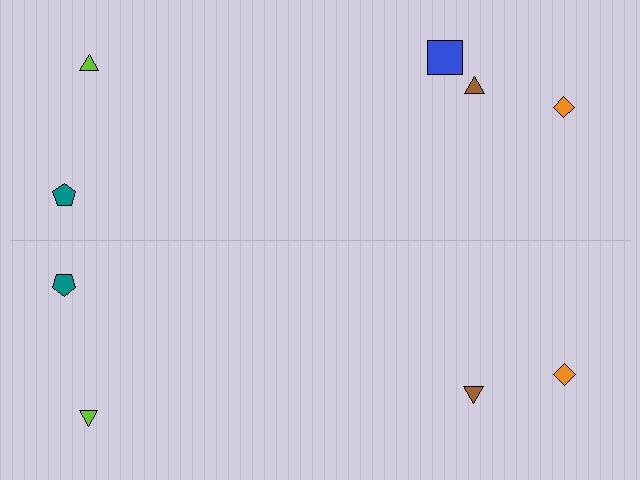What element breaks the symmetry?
A blue square is missing from the bottom side.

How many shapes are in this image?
There are 9 shapes in this image.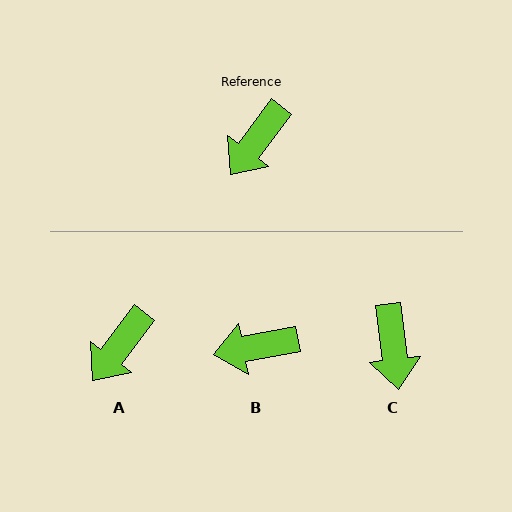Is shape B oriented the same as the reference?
No, it is off by about 43 degrees.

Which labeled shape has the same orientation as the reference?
A.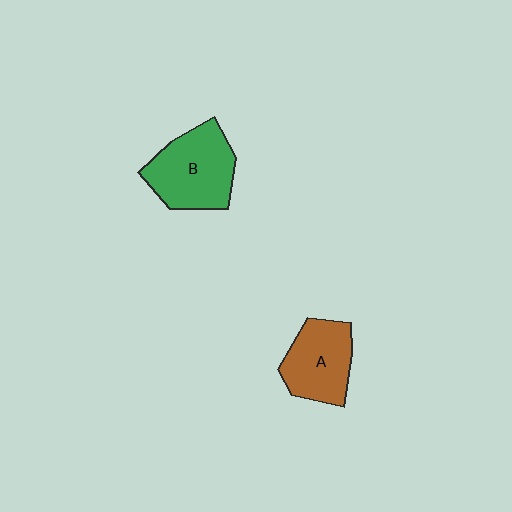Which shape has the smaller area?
Shape A (brown).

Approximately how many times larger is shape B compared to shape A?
Approximately 1.2 times.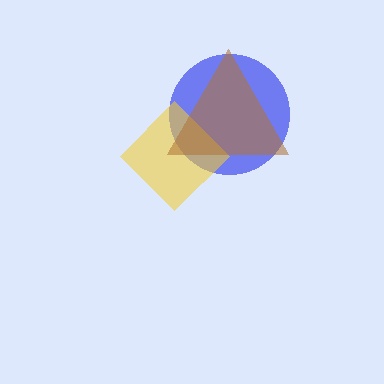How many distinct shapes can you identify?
There are 3 distinct shapes: a blue circle, a yellow diamond, a brown triangle.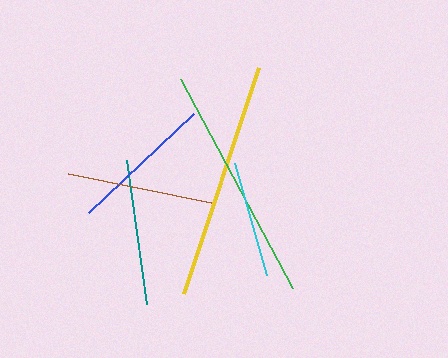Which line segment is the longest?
The yellow line is the longest at approximately 238 pixels.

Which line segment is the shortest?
The cyan line is the shortest at approximately 117 pixels.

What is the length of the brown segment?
The brown segment is approximately 146 pixels long.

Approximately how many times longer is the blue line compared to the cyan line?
The blue line is approximately 1.2 times the length of the cyan line.